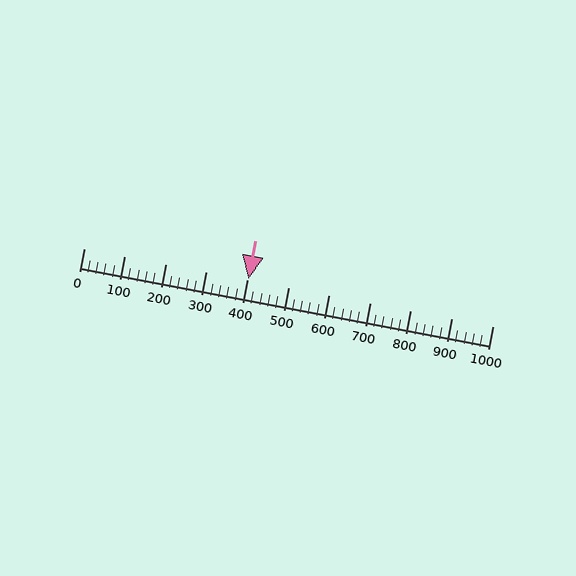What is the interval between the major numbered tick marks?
The major tick marks are spaced 100 units apart.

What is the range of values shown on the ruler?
The ruler shows values from 0 to 1000.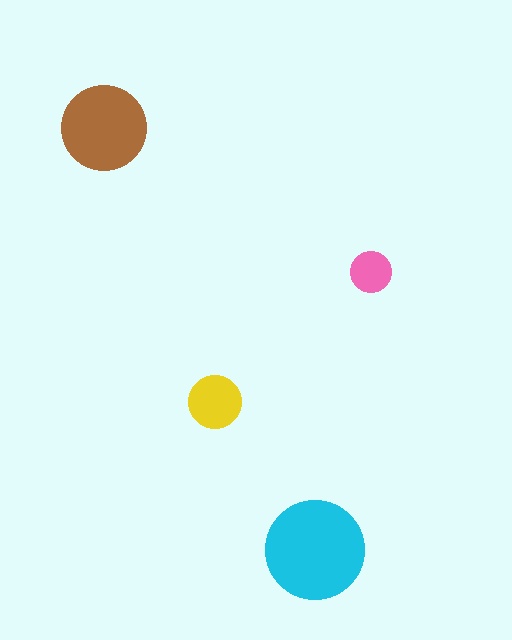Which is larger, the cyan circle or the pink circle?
The cyan one.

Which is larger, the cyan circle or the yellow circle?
The cyan one.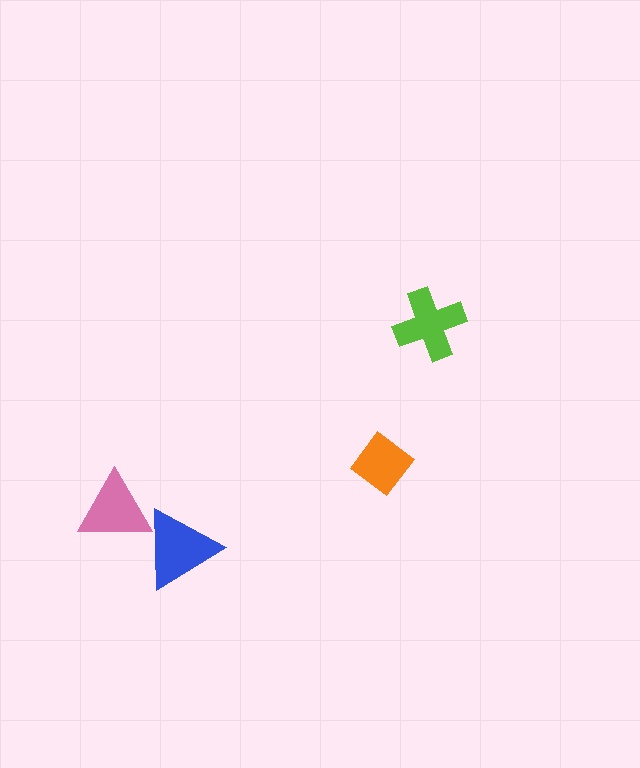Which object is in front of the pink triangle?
The blue triangle is in front of the pink triangle.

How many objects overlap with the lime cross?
0 objects overlap with the lime cross.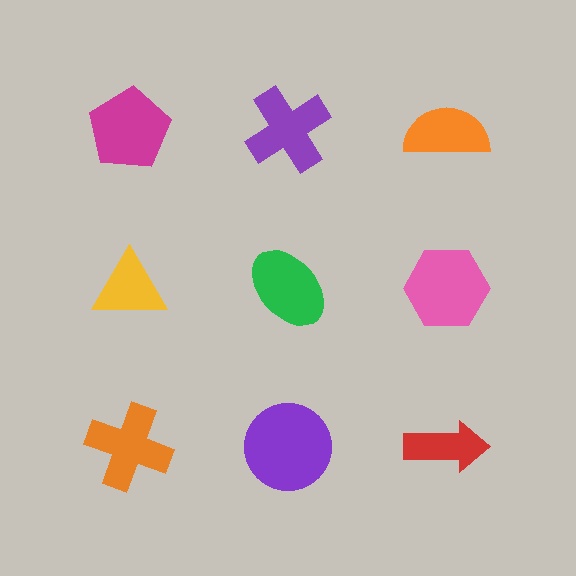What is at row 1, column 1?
A magenta pentagon.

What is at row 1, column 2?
A purple cross.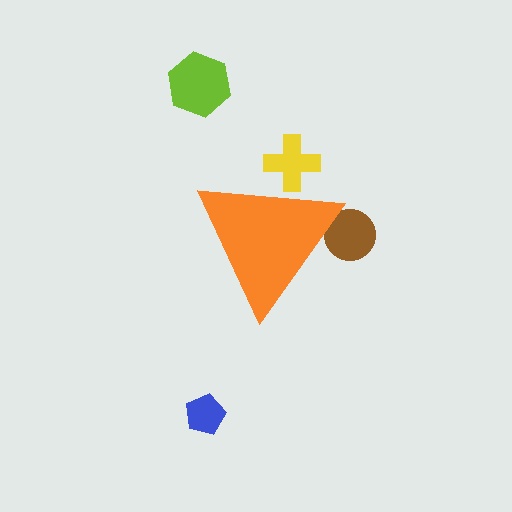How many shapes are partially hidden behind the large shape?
2 shapes are partially hidden.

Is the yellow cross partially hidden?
Yes, the yellow cross is partially hidden behind the orange triangle.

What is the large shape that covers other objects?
An orange triangle.